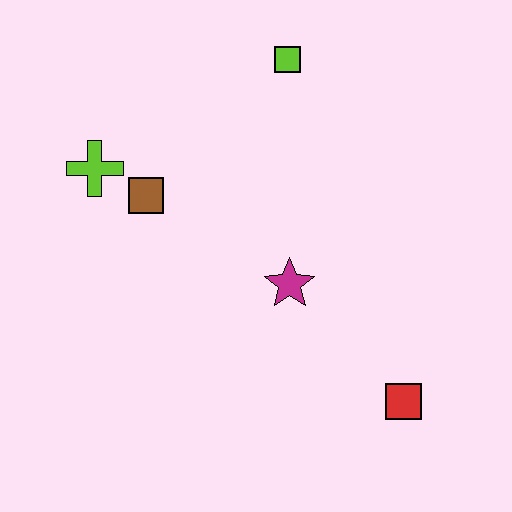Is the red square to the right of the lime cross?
Yes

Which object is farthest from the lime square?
The red square is farthest from the lime square.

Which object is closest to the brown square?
The lime cross is closest to the brown square.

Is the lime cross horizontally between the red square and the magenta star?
No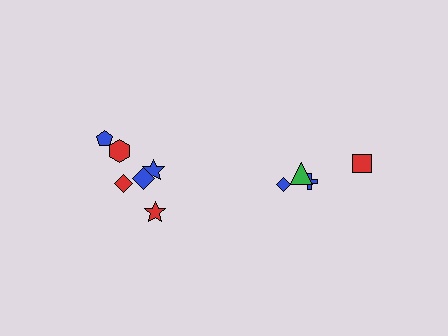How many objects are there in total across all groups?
There are 10 objects.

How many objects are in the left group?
There are 6 objects.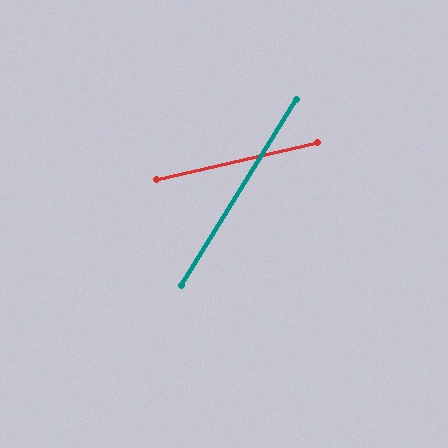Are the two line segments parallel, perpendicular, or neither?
Neither parallel nor perpendicular — they differ by about 45°.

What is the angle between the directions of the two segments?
Approximately 45 degrees.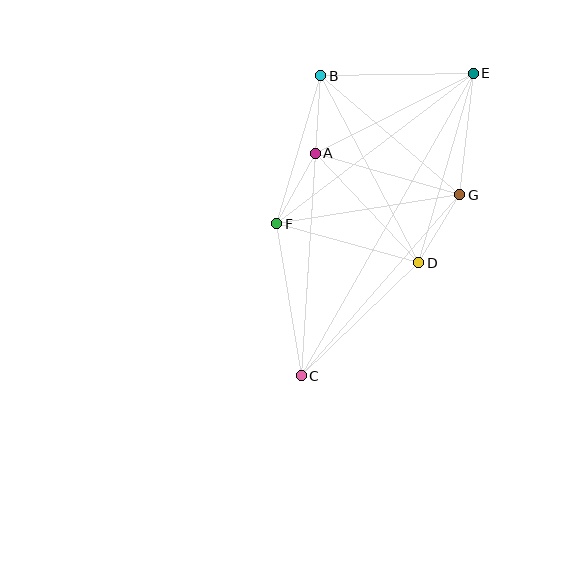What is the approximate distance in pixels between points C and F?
The distance between C and F is approximately 154 pixels.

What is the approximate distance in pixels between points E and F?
The distance between E and F is approximately 247 pixels.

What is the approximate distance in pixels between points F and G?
The distance between F and G is approximately 185 pixels.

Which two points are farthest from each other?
Points C and E are farthest from each other.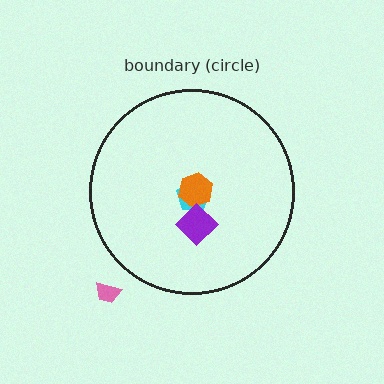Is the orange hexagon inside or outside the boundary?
Inside.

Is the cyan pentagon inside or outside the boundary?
Inside.